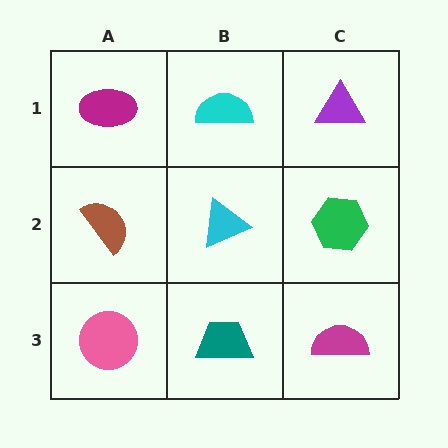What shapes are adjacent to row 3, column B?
A cyan triangle (row 2, column B), a pink circle (row 3, column A), a magenta semicircle (row 3, column C).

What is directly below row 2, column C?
A magenta semicircle.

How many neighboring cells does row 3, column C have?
2.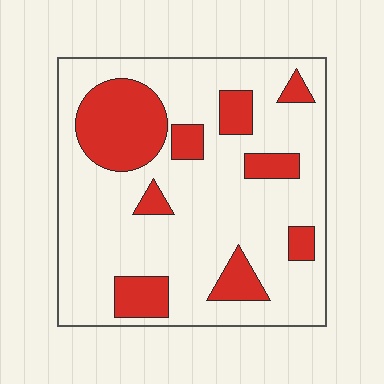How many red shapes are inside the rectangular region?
9.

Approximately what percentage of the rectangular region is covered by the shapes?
Approximately 25%.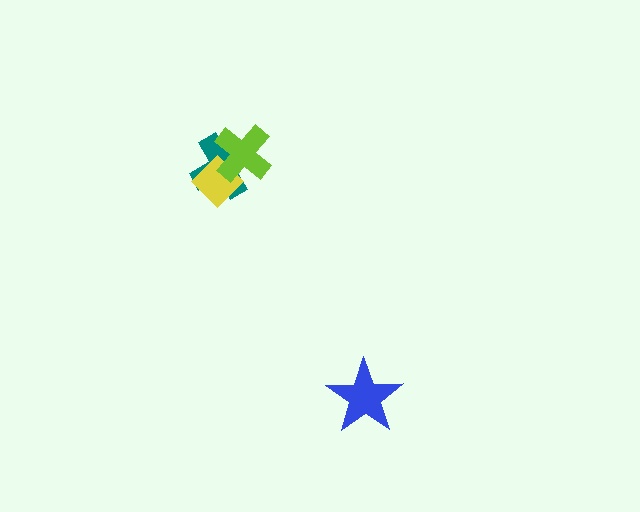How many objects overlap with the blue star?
0 objects overlap with the blue star.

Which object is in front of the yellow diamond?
The lime cross is in front of the yellow diamond.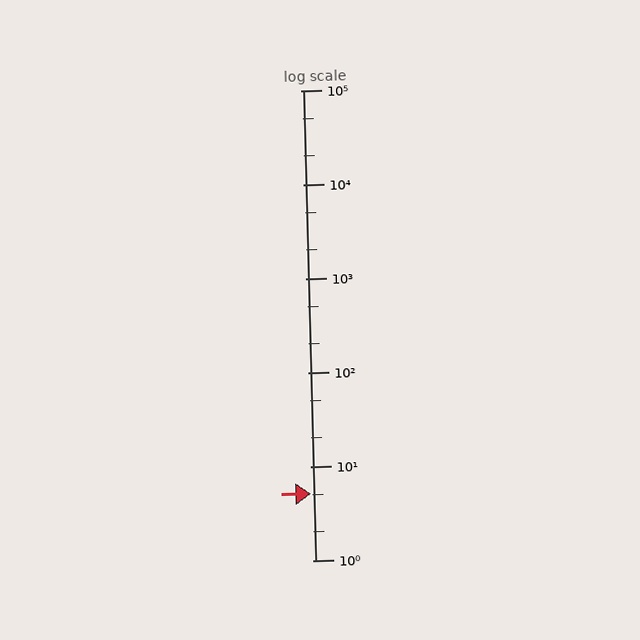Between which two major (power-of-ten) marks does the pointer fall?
The pointer is between 1 and 10.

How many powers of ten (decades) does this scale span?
The scale spans 5 decades, from 1 to 100000.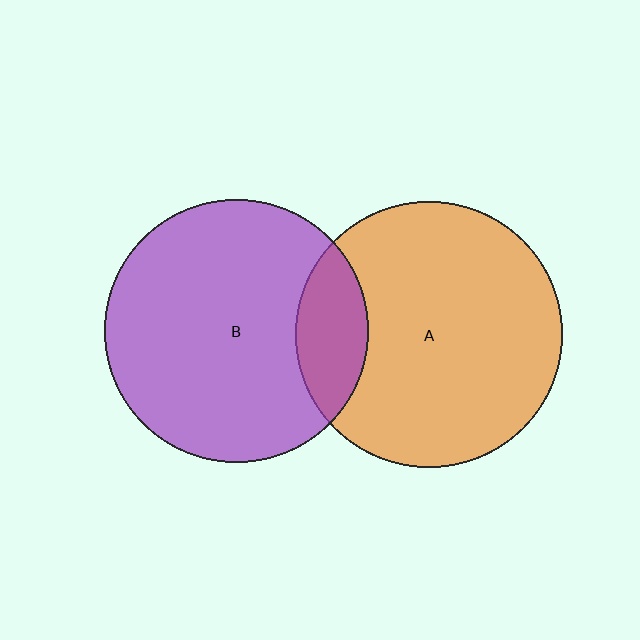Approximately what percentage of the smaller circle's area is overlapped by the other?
Approximately 15%.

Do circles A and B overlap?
Yes.